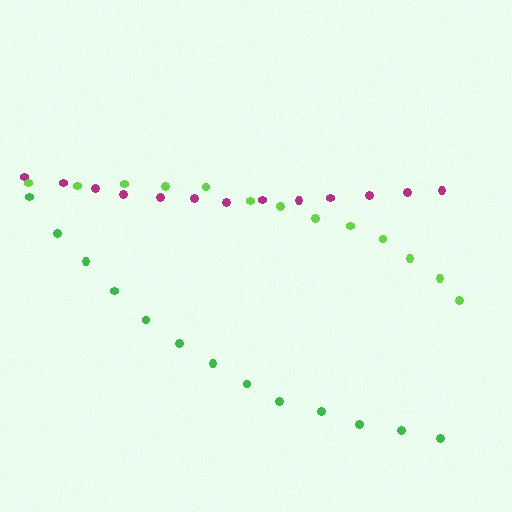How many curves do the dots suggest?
There are 3 distinct paths.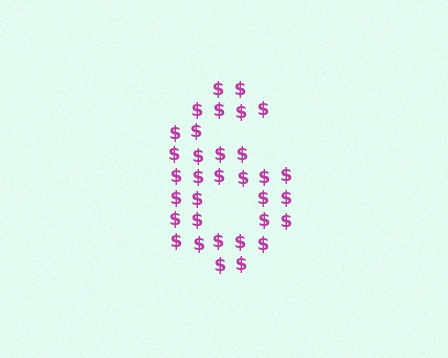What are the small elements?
The small elements are dollar signs.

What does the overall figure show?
The overall figure shows the digit 6.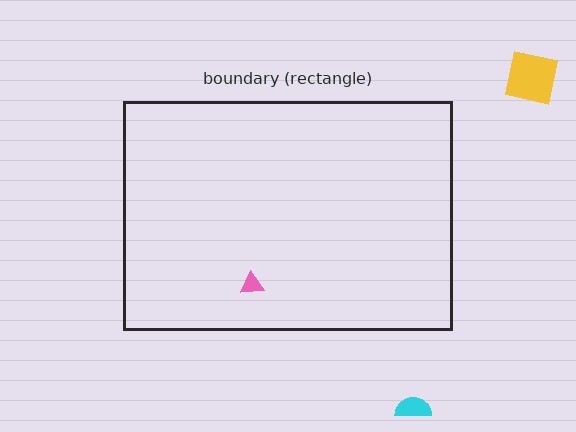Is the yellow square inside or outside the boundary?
Outside.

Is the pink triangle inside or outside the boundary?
Inside.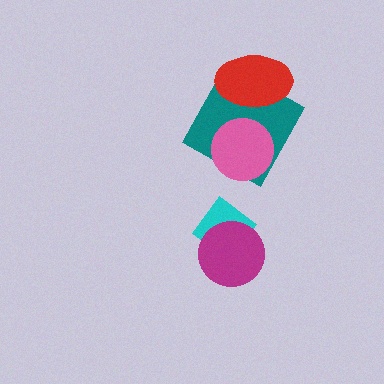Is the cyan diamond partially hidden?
Yes, it is partially covered by another shape.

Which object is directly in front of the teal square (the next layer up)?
The pink circle is directly in front of the teal square.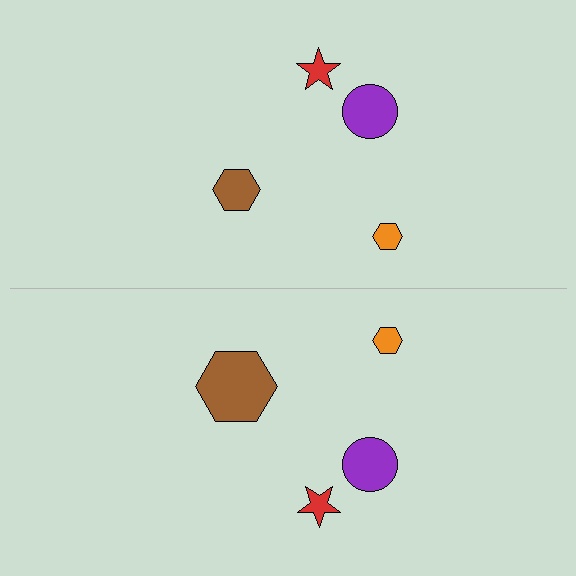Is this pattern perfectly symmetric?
No, the pattern is not perfectly symmetric. The brown hexagon on the bottom side has a different size than its mirror counterpart.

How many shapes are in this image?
There are 8 shapes in this image.